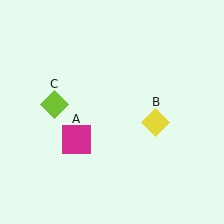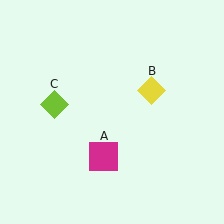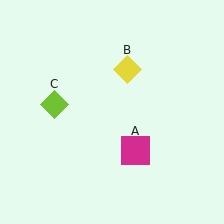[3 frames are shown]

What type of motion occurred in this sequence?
The magenta square (object A), yellow diamond (object B) rotated counterclockwise around the center of the scene.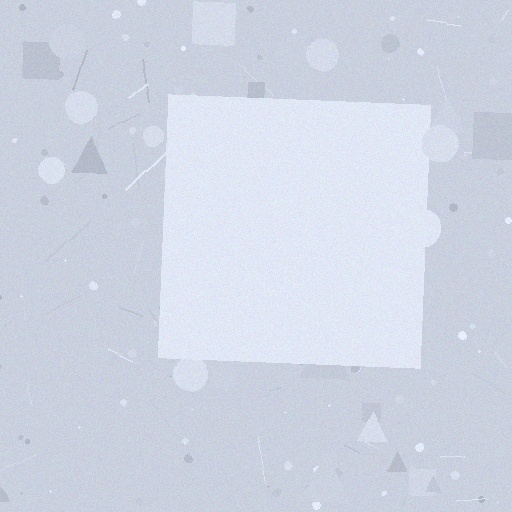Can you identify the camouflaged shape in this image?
The camouflaged shape is a square.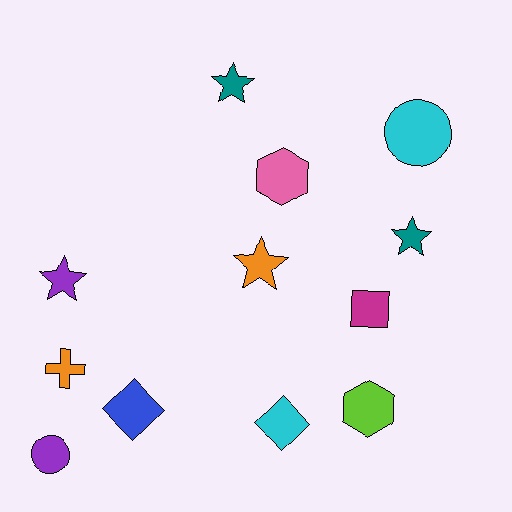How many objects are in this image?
There are 12 objects.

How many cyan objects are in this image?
There are 2 cyan objects.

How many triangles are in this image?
There are no triangles.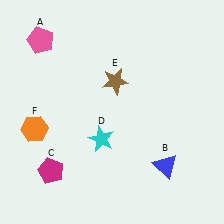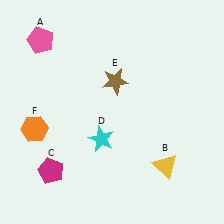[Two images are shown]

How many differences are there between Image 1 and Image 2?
There is 1 difference between the two images.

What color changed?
The triangle (B) changed from blue in Image 1 to yellow in Image 2.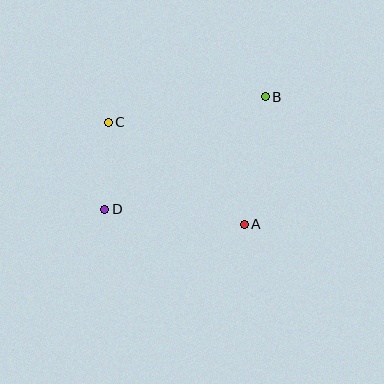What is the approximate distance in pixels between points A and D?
The distance between A and D is approximately 140 pixels.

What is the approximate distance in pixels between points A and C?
The distance between A and C is approximately 170 pixels.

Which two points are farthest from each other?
Points B and D are farthest from each other.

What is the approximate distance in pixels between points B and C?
The distance between B and C is approximately 159 pixels.